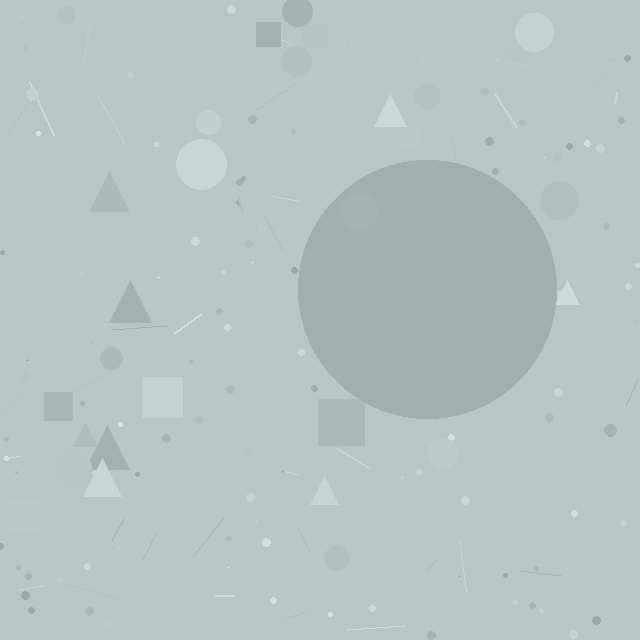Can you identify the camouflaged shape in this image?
The camouflaged shape is a circle.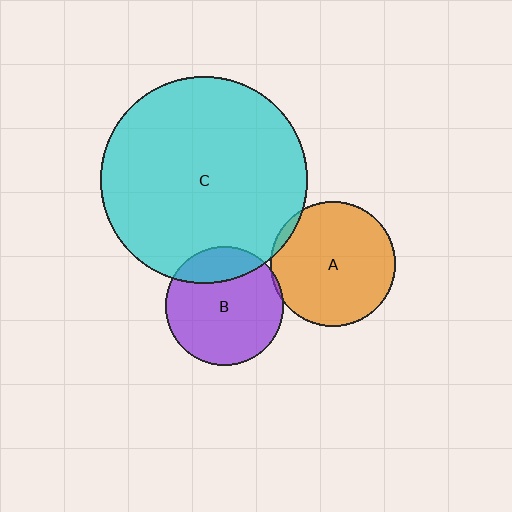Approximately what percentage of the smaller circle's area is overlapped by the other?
Approximately 5%.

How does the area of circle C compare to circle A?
Approximately 2.7 times.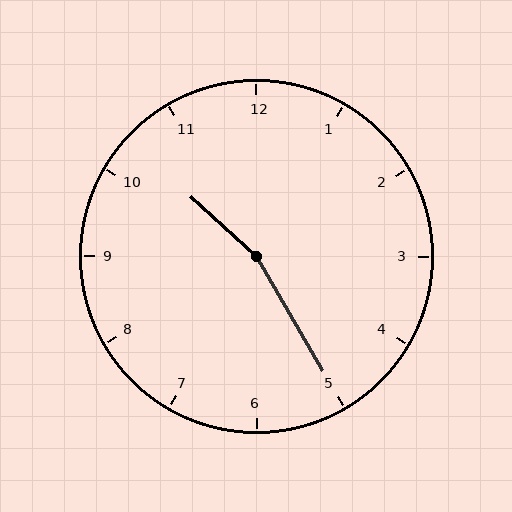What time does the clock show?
10:25.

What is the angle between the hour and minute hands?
Approximately 162 degrees.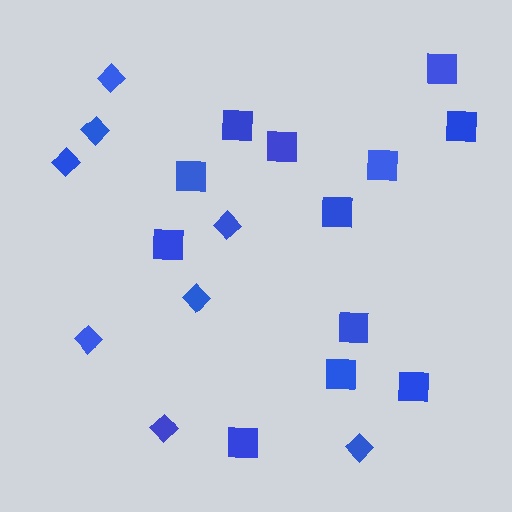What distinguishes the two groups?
There are 2 groups: one group of diamonds (8) and one group of squares (12).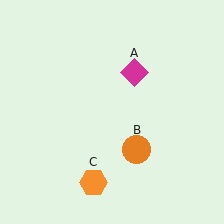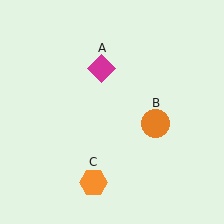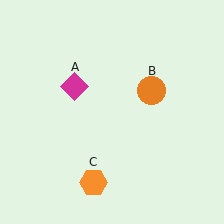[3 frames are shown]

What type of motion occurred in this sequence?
The magenta diamond (object A), orange circle (object B) rotated counterclockwise around the center of the scene.